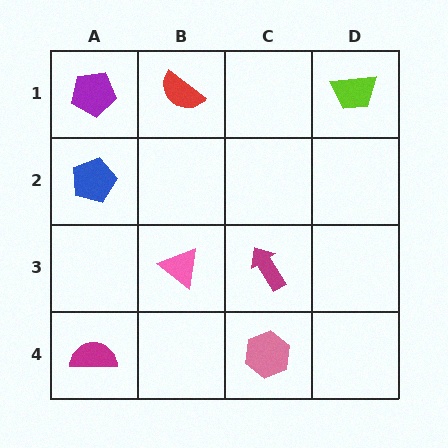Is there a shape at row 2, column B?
No, that cell is empty.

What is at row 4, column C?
A pink hexagon.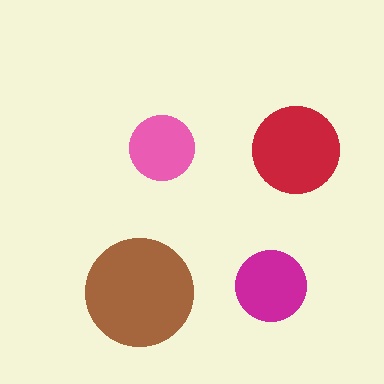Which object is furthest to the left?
The brown circle is leftmost.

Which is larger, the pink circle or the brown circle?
The brown one.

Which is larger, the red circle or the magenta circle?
The red one.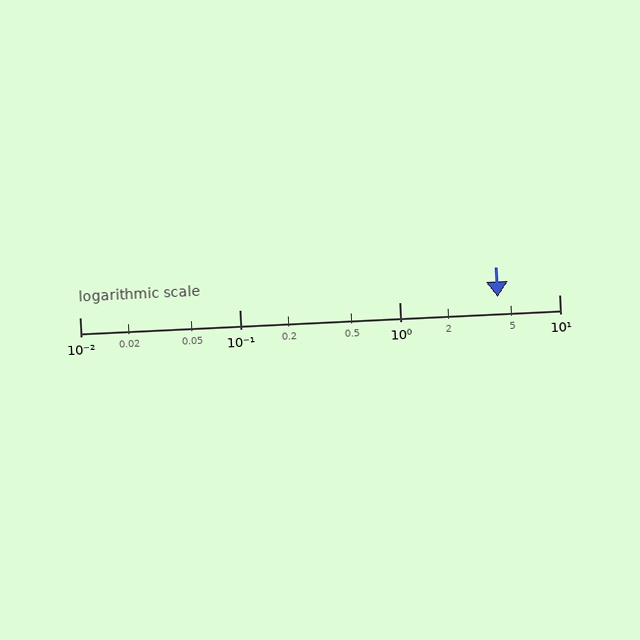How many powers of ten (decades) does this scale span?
The scale spans 3 decades, from 0.01 to 10.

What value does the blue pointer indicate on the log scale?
The pointer indicates approximately 4.1.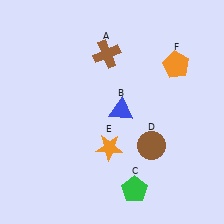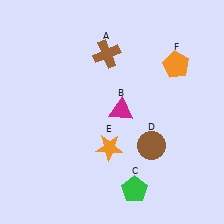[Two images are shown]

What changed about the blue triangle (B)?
In Image 1, B is blue. In Image 2, it changed to magenta.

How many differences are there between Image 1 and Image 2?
There is 1 difference between the two images.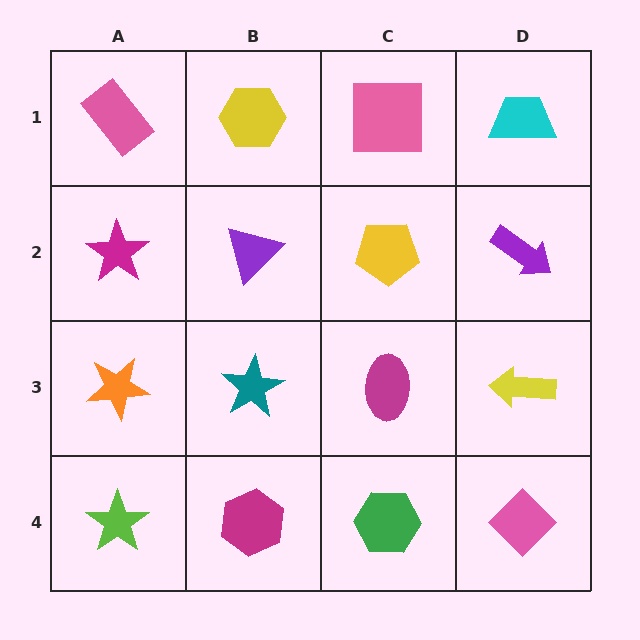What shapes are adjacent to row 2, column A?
A pink rectangle (row 1, column A), an orange star (row 3, column A), a purple triangle (row 2, column B).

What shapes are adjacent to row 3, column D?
A purple arrow (row 2, column D), a pink diamond (row 4, column D), a magenta ellipse (row 3, column C).